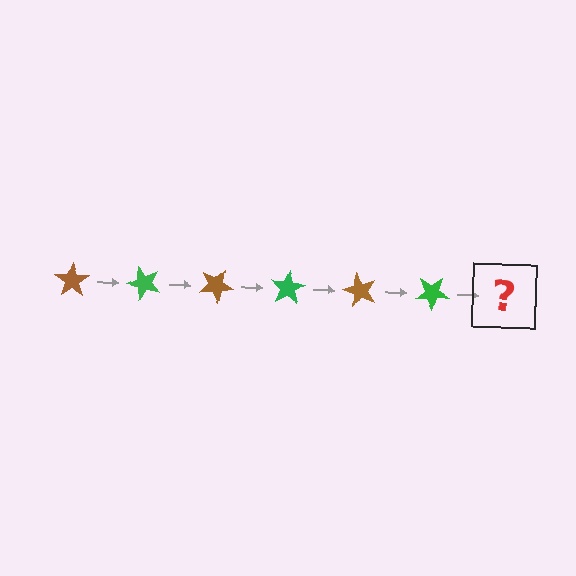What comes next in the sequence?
The next element should be a brown star, rotated 300 degrees from the start.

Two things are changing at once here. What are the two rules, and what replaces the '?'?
The two rules are that it rotates 50 degrees each step and the color cycles through brown and green. The '?' should be a brown star, rotated 300 degrees from the start.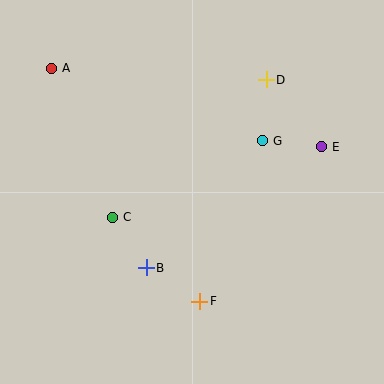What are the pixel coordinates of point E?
Point E is at (322, 147).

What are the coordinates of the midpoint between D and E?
The midpoint between D and E is at (294, 113).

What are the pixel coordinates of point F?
Point F is at (200, 301).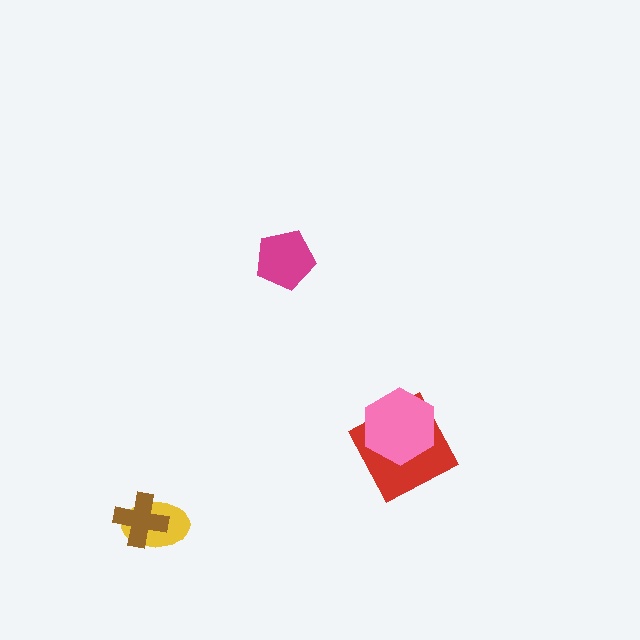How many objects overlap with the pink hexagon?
1 object overlaps with the pink hexagon.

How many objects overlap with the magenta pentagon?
0 objects overlap with the magenta pentagon.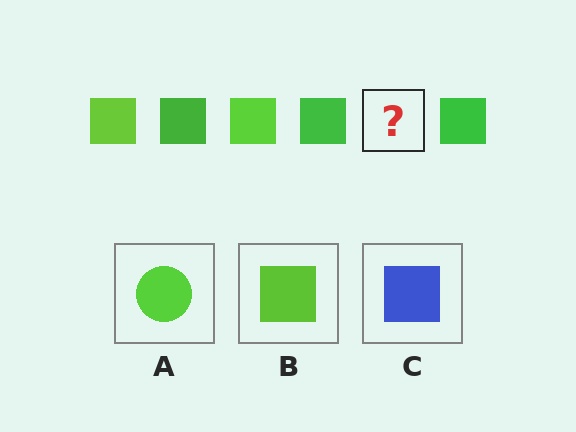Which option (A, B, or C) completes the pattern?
B.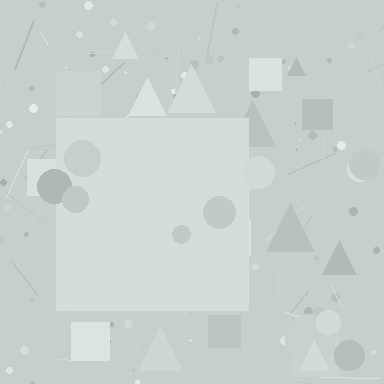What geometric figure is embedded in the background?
A square is embedded in the background.